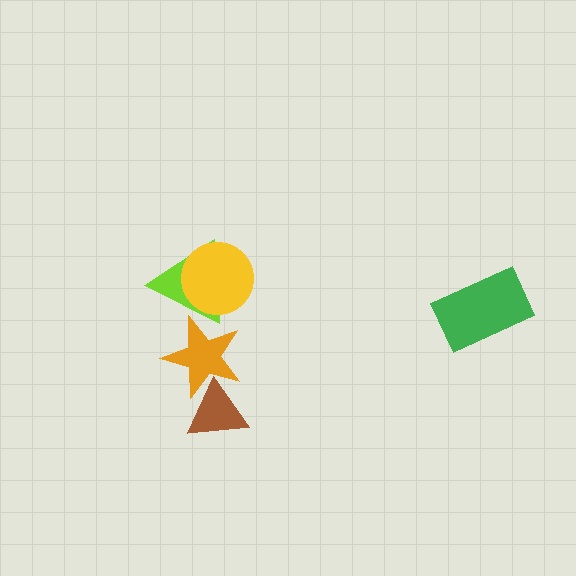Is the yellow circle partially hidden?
No, no other shape covers it.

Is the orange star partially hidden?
Yes, it is partially covered by another shape.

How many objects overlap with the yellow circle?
1 object overlaps with the yellow circle.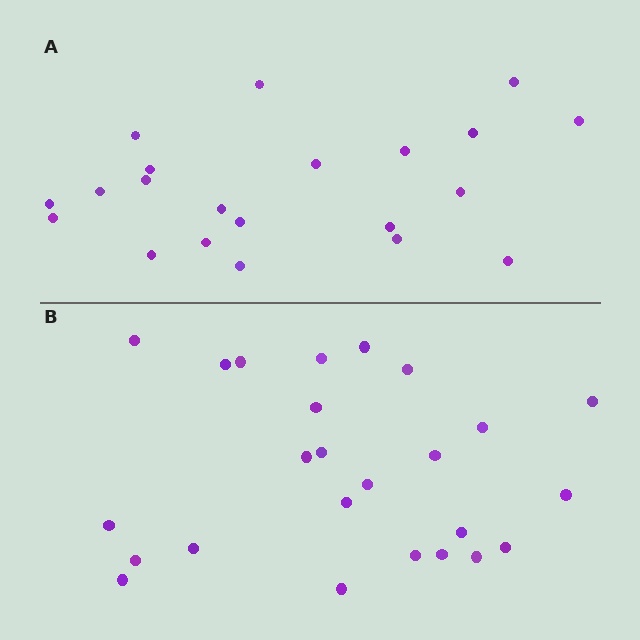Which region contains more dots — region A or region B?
Region B (the bottom region) has more dots.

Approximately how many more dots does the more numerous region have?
Region B has about 4 more dots than region A.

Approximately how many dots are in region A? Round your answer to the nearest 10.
About 20 dots. (The exact count is 21, which rounds to 20.)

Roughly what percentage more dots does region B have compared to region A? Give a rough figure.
About 20% more.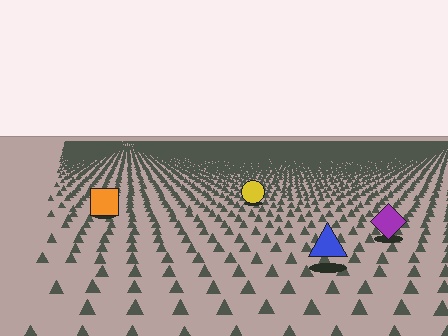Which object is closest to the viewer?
The blue triangle is closest. The texture marks near it are larger and more spread out.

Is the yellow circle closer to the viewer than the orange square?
No. The orange square is closer — you can tell from the texture gradient: the ground texture is coarser near it.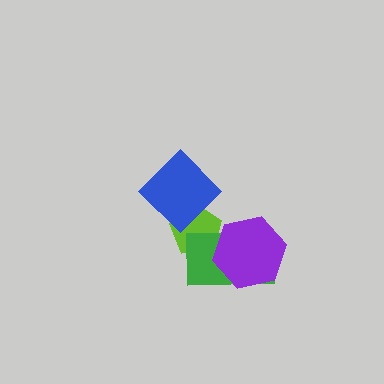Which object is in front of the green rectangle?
The purple hexagon is in front of the green rectangle.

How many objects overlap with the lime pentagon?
3 objects overlap with the lime pentagon.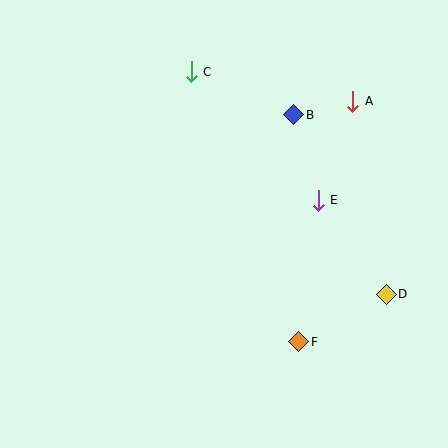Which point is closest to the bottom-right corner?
Point D is closest to the bottom-right corner.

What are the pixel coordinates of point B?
Point B is at (294, 115).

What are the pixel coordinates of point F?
Point F is at (299, 342).